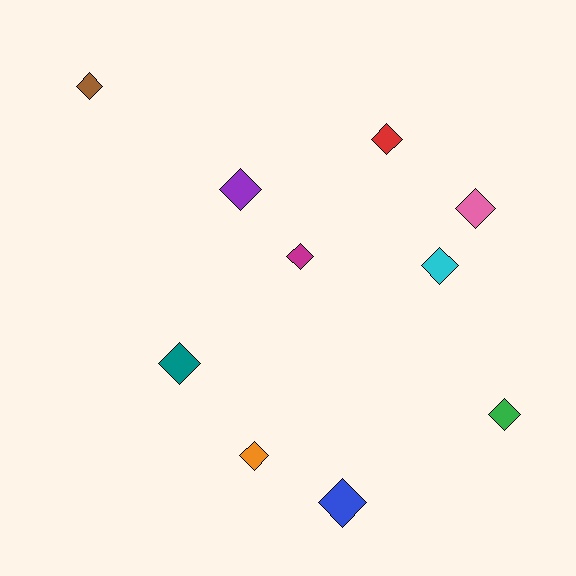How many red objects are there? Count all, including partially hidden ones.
There is 1 red object.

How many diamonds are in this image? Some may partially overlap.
There are 10 diamonds.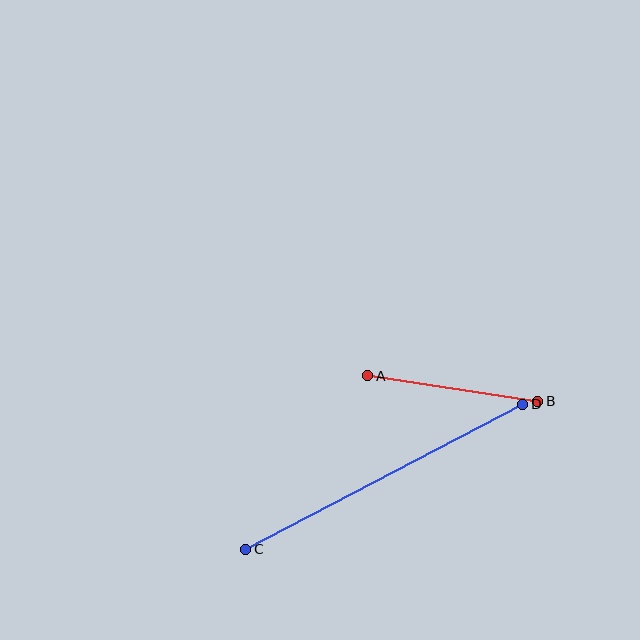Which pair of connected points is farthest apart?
Points C and D are farthest apart.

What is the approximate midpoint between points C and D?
The midpoint is at approximately (384, 477) pixels.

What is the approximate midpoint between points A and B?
The midpoint is at approximately (453, 388) pixels.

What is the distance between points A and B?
The distance is approximately 172 pixels.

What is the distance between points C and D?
The distance is approximately 312 pixels.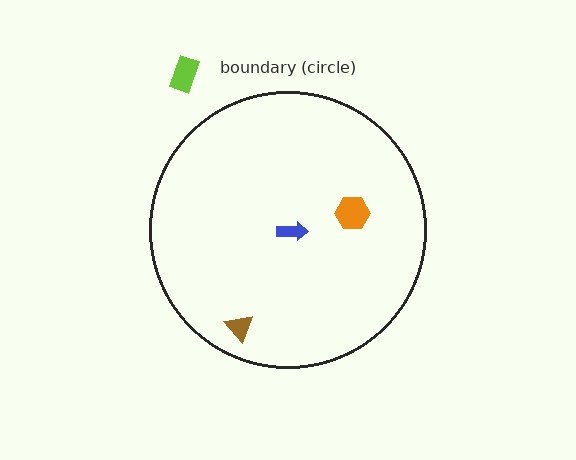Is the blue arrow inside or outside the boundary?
Inside.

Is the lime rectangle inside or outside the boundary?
Outside.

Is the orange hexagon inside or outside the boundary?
Inside.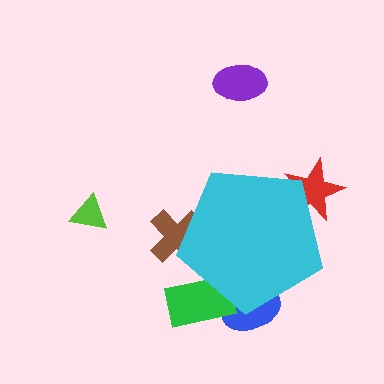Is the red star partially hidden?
Yes, the red star is partially hidden behind the cyan pentagon.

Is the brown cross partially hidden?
Yes, the brown cross is partially hidden behind the cyan pentagon.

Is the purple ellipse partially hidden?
No, the purple ellipse is fully visible.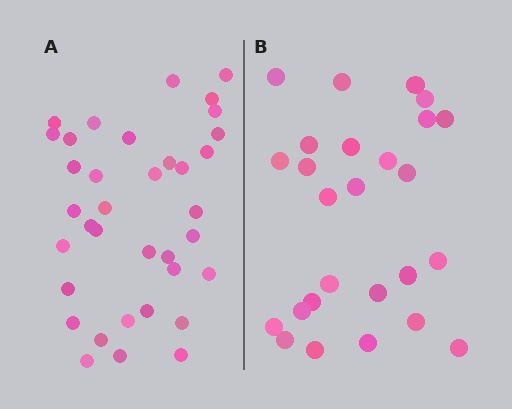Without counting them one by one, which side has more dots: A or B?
Region A (the left region) has more dots.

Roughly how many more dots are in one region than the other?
Region A has roughly 10 or so more dots than region B.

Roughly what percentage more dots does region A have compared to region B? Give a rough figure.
About 40% more.